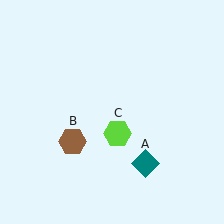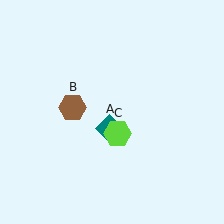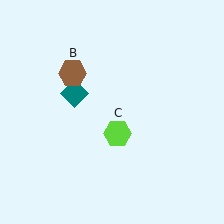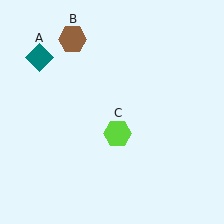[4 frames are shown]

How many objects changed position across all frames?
2 objects changed position: teal diamond (object A), brown hexagon (object B).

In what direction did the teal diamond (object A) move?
The teal diamond (object A) moved up and to the left.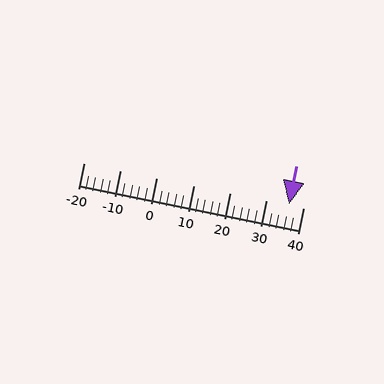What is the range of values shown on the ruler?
The ruler shows values from -20 to 40.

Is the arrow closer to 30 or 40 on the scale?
The arrow is closer to 40.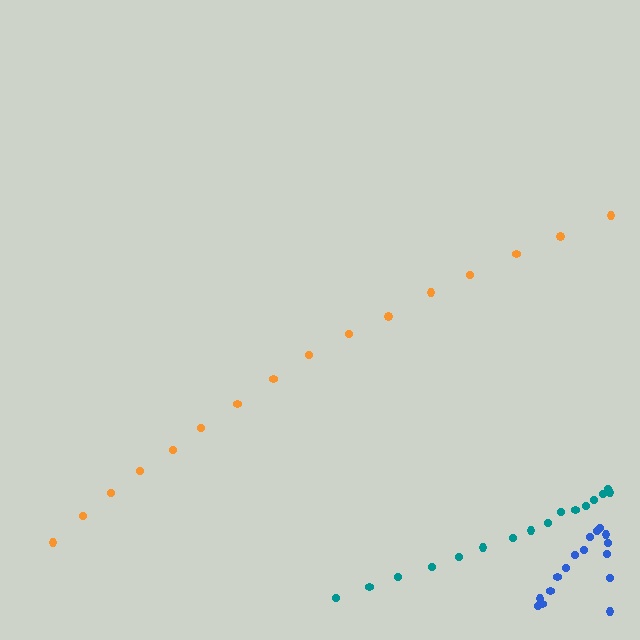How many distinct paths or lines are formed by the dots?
There are 3 distinct paths.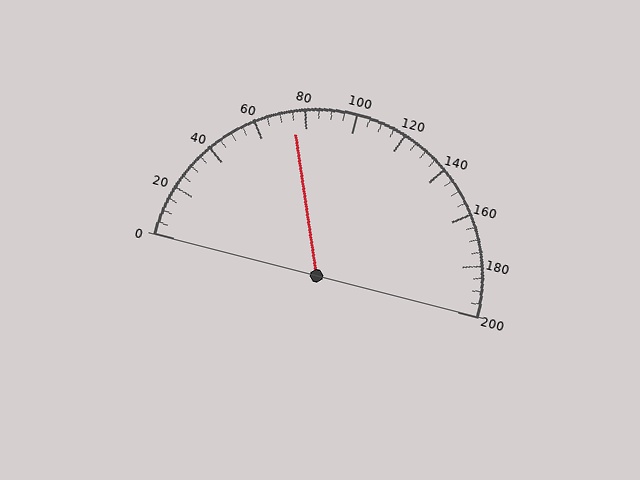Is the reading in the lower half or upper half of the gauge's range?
The reading is in the lower half of the range (0 to 200).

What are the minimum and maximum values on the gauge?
The gauge ranges from 0 to 200.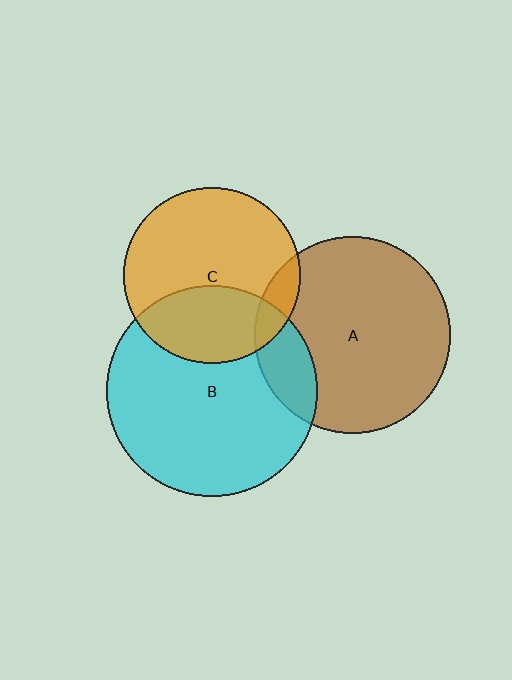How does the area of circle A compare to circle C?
Approximately 1.2 times.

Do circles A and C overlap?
Yes.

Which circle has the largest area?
Circle B (cyan).